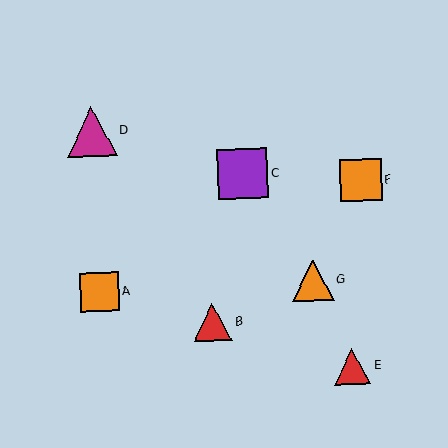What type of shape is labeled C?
Shape C is a purple square.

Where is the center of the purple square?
The center of the purple square is at (243, 174).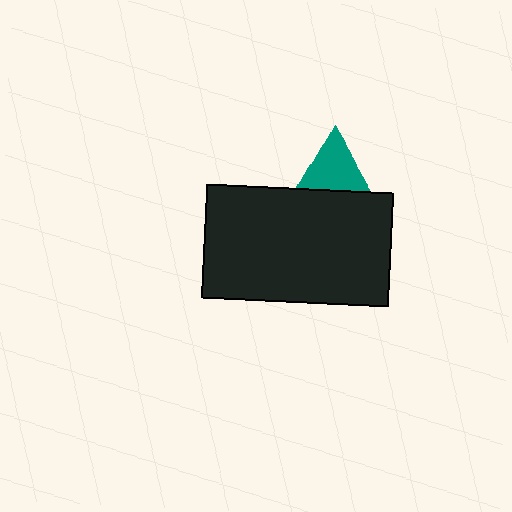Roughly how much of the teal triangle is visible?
About half of it is visible (roughly 61%).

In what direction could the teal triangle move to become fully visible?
The teal triangle could move up. That would shift it out from behind the black rectangle entirely.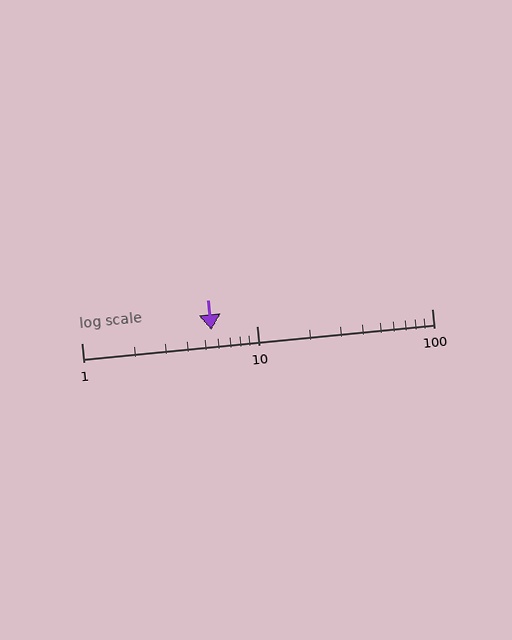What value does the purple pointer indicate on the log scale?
The pointer indicates approximately 5.5.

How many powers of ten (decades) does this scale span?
The scale spans 2 decades, from 1 to 100.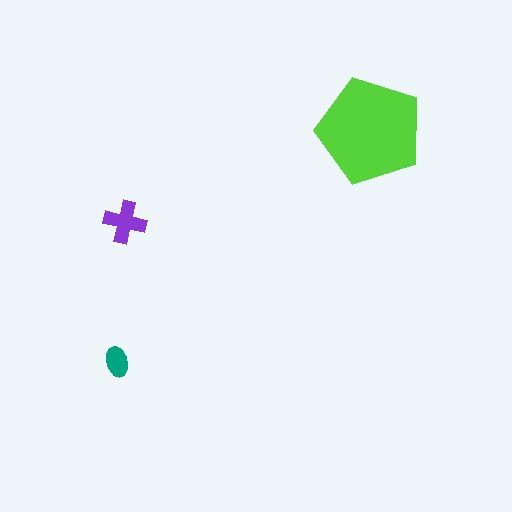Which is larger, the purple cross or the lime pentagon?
The lime pentagon.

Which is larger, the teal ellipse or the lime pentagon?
The lime pentagon.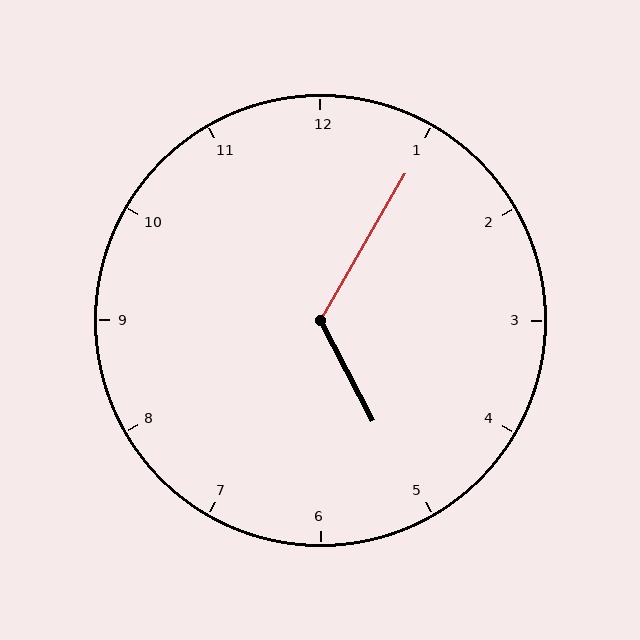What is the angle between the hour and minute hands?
Approximately 122 degrees.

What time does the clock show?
5:05.